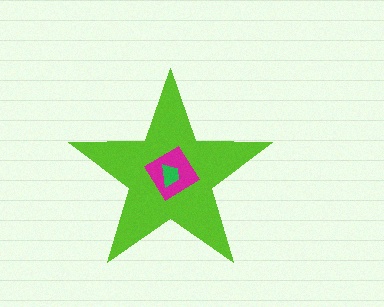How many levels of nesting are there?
3.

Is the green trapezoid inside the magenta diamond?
Yes.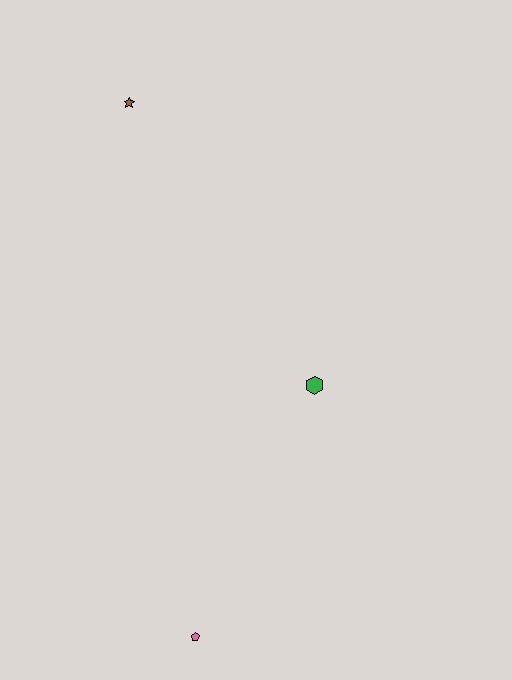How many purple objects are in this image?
There are no purple objects.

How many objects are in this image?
There are 3 objects.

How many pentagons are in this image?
There is 1 pentagon.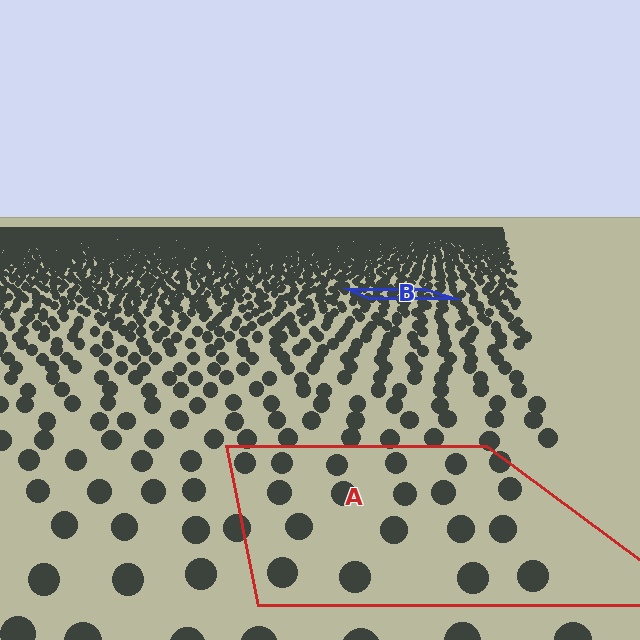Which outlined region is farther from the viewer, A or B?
Region B is farther from the viewer — the texture elements inside it appear smaller and more densely packed.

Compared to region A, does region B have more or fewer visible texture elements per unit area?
Region B has more texture elements per unit area — they are packed more densely because it is farther away.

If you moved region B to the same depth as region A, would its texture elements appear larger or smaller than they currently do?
They would appear larger. At a closer depth, the same texture elements are projected at a bigger on-screen size.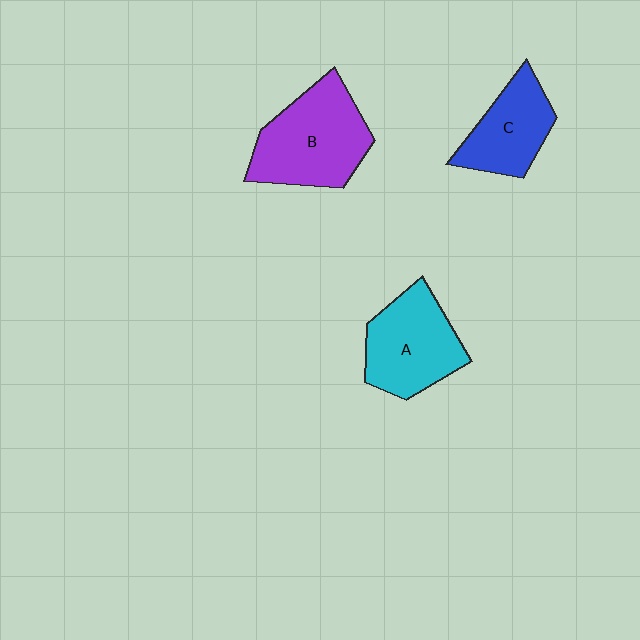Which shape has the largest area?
Shape B (purple).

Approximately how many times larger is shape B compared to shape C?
Approximately 1.5 times.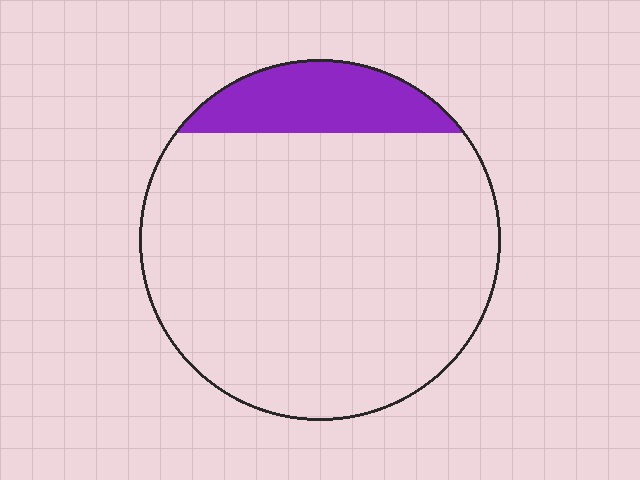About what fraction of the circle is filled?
About one sixth (1/6).